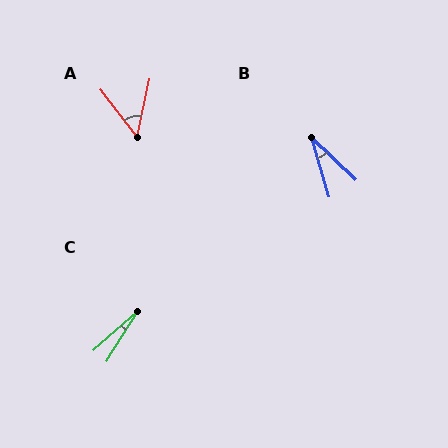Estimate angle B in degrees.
Approximately 30 degrees.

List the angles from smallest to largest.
C (17°), B (30°), A (49°).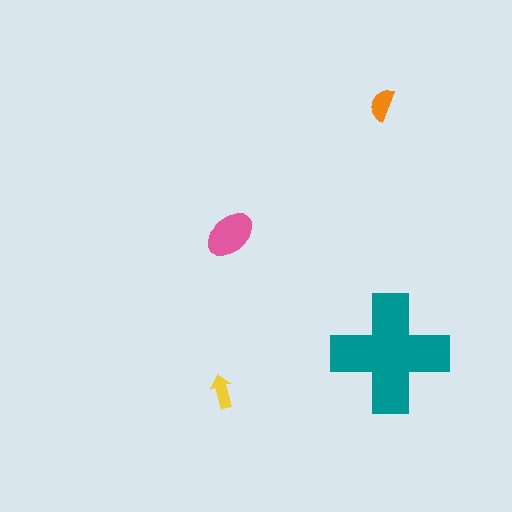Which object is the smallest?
The yellow arrow.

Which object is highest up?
The orange semicircle is topmost.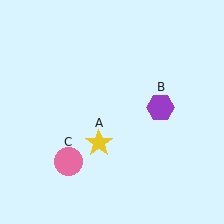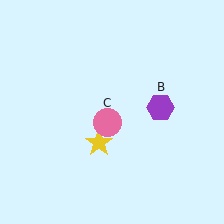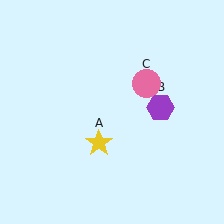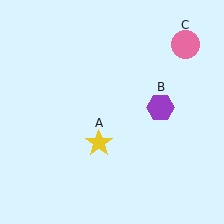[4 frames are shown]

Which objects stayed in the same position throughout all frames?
Yellow star (object A) and purple hexagon (object B) remained stationary.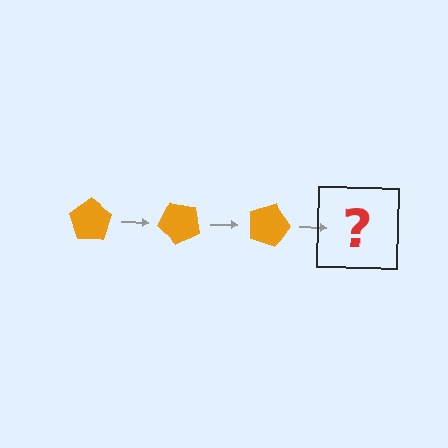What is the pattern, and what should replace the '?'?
The pattern is that the pentagon rotates 45 degrees each step. The '?' should be an orange pentagon rotated 135 degrees.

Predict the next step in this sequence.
The next step is an orange pentagon rotated 135 degrees.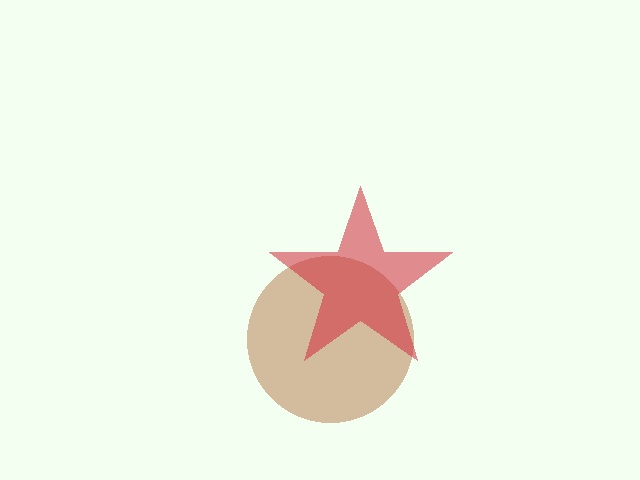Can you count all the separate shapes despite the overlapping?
Yes, there are 2 separate shapes.